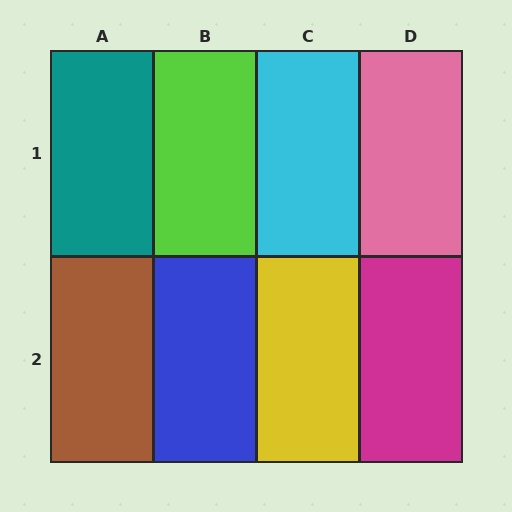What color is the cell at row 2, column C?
Yellow.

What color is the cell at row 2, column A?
Brown.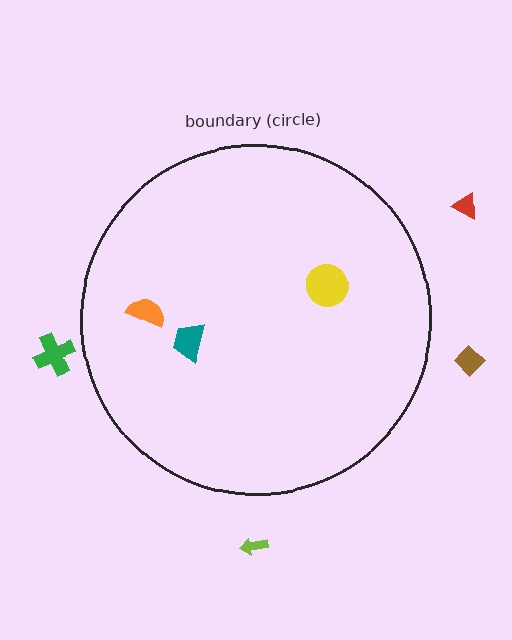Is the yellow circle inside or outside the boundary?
Inside.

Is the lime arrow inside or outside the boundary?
Outside.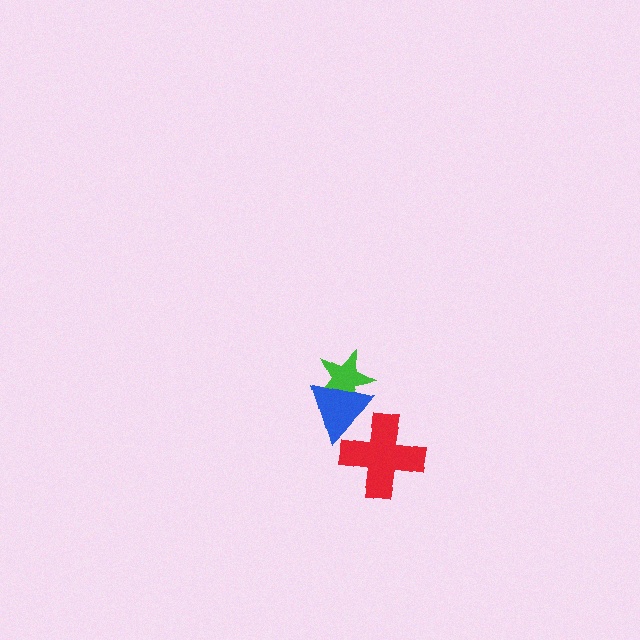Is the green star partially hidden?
Yes, it is partially covered by another shape.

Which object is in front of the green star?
The blue triangle is in front of the green star.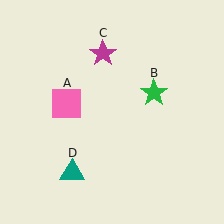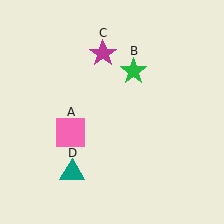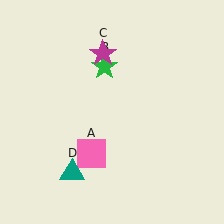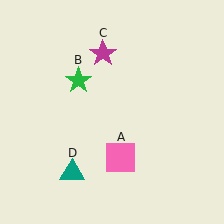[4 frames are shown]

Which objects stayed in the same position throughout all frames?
Magenta star (object C) and teal triangle (object D) remained stationary.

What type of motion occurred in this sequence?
The pink square (object A), green star (object B) rotated counterclockwise around the center of the scene.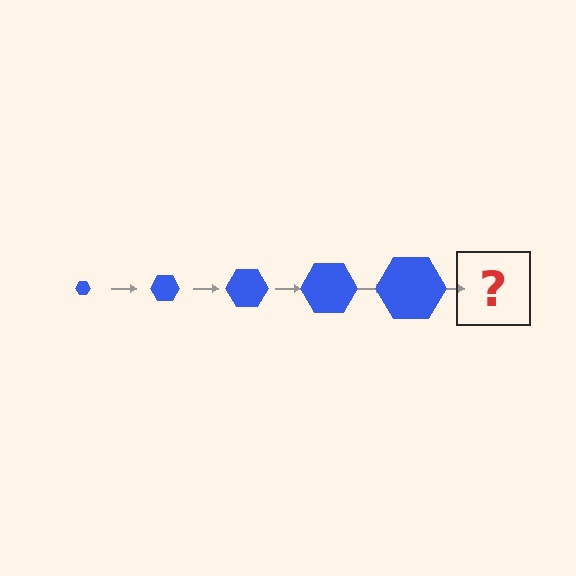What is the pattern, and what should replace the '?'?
The pattern is that the hexagon gets progressively larger each step. The '?' should be a blue hexagon, larger than the previous one.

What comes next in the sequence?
The next element should be a blue hexagon, larger than the previous one.